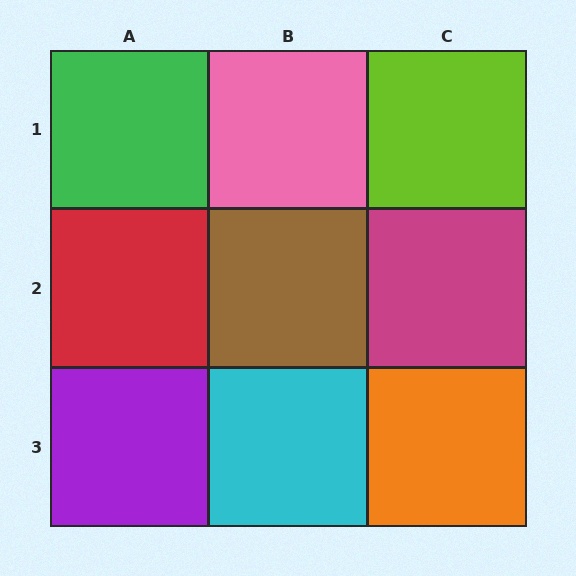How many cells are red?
1 cell is red.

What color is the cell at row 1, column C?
Lime.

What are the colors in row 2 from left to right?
Red, brown, magenta.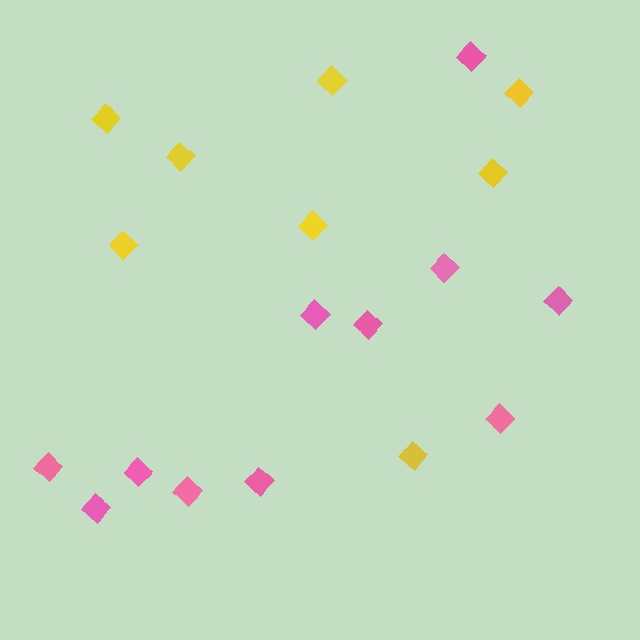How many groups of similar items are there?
There are 2 groups: one group of yellow diamonds (8) and one group of pink diamonds (11).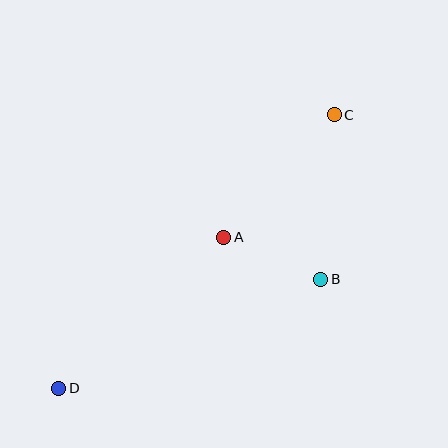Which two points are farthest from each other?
Points C and D are farthest from each other.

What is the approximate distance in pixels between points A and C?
The distance between A and C is approximately 165 pixels.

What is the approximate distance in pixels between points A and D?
The distance between A and D is approximately 224 pixels.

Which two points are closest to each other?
Points A and B are closest to each other.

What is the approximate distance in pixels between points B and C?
The distance between B and C is approximately 165 pixels.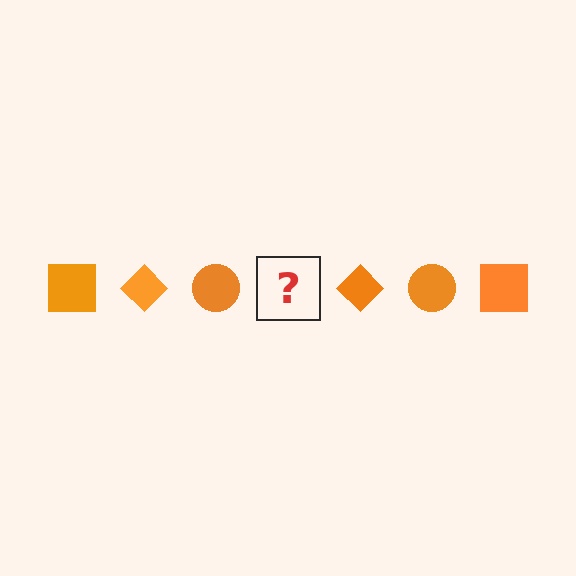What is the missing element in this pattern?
The missing element is an orange square.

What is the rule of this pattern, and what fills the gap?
The rule is that the pattern cycles through square, diamond, circle shapes in orange. The gap should be filled with an orange square.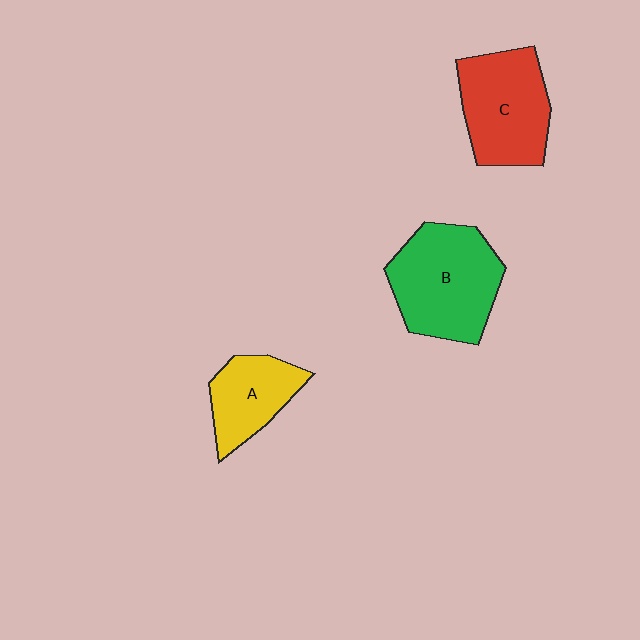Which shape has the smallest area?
Shape A (yellow).